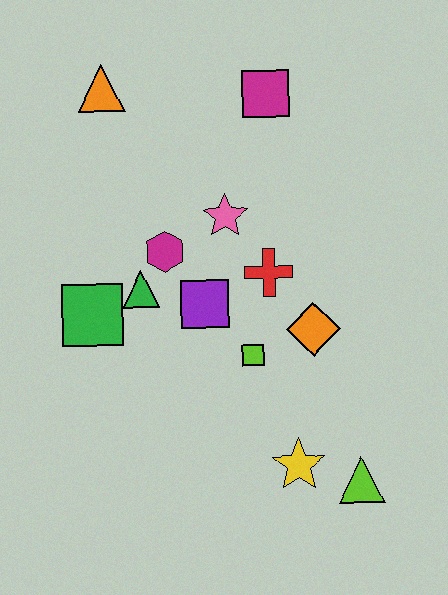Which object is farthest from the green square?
The lime triangle is farthest from the green square.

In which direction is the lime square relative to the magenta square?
The lime square is below the magenta square.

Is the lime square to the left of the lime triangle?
Yes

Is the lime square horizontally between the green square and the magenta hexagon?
No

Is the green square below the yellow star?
No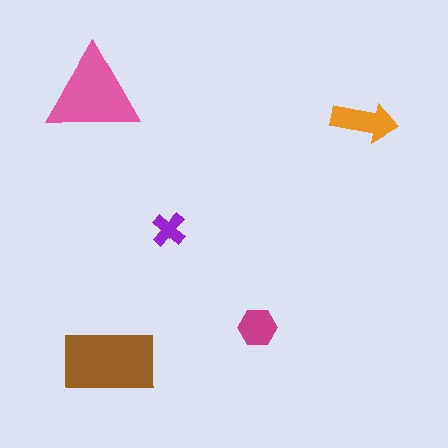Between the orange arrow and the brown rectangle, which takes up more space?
The brown rectangle.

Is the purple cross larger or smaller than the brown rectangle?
Smaller.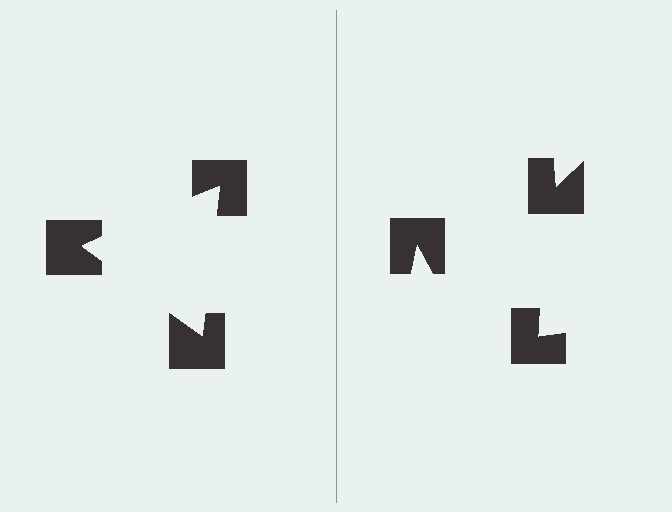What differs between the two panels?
The notched squares are positioned identically on both sides; only the wedge orientations differ. On the left they align to a triangle; on the right they are misaligned.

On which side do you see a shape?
An illusory triangle appears on the left side. On the right side the wedge cuts are rotated, so no coherent shape forms.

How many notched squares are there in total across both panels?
6 — 3 on each side.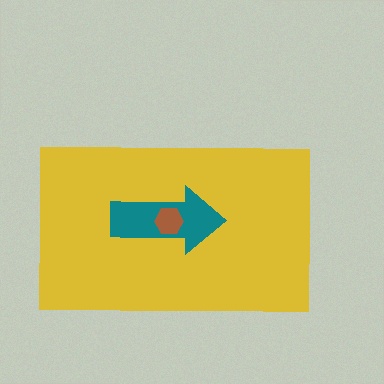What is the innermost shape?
The brown hexagon.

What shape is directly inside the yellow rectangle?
The teal arrow.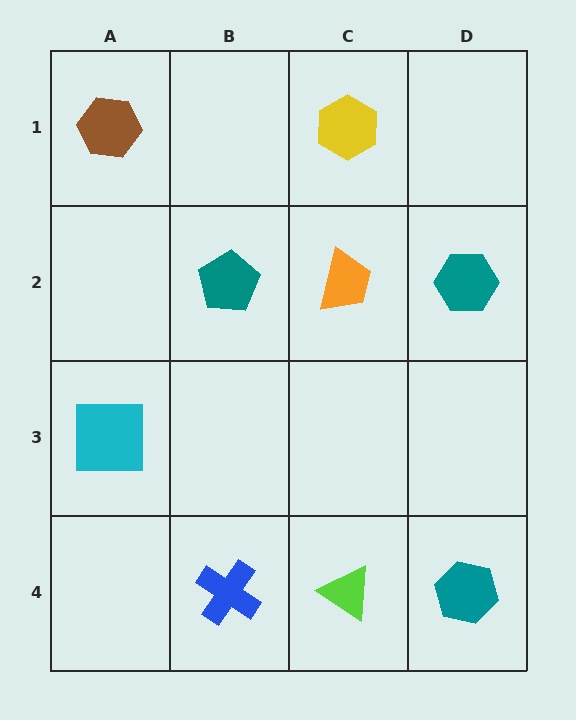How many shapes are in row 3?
1 shape.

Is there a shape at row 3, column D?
No, that cell is empty.